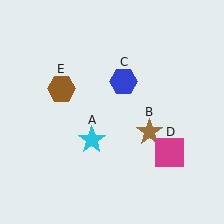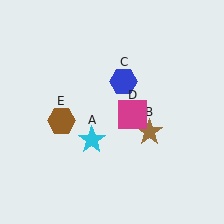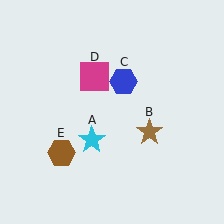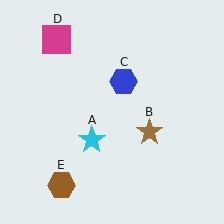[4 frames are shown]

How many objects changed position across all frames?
2 objects changed position: magenta square (object D), brown hexagon (object E).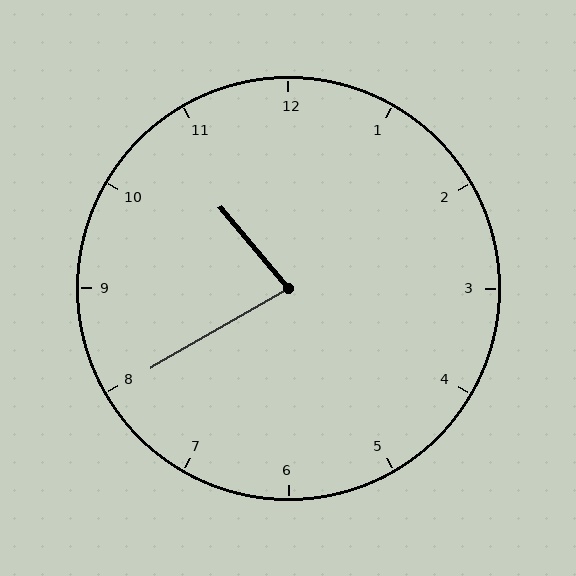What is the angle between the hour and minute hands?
Approximately 80 degrees.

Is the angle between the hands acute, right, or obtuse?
It is acute.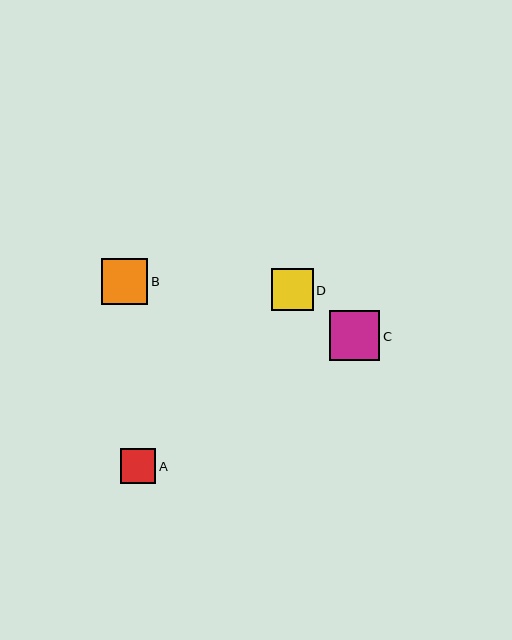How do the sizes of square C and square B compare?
Square C and square B are approximately the same size.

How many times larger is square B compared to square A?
Square B is approximately 1.3 times the size of square A.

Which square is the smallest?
Square A is the smallest with a size of approximately 35 pixels.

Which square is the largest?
Square C is the largest with a size of approximately 50 pixels.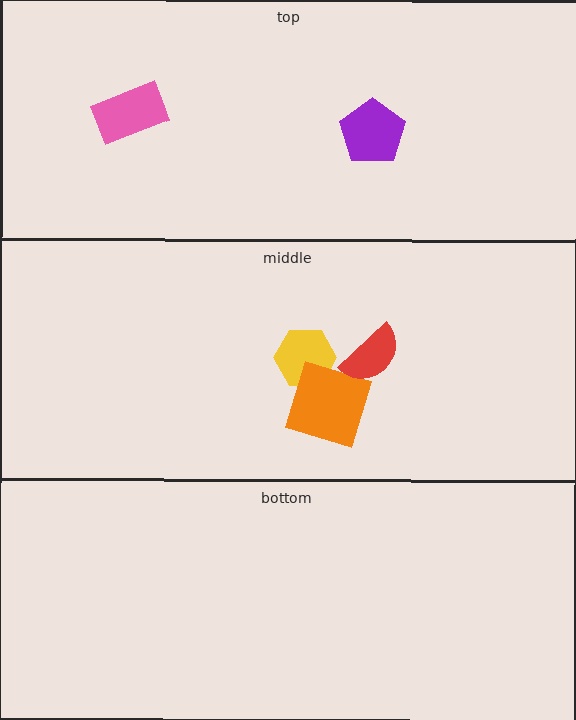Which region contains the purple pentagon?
The top region.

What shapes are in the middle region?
The yellow hexagon, the orange square, the red semicircle.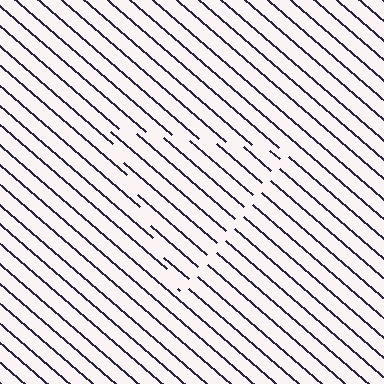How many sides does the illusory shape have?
3 sides — the line-ends trace a triangle.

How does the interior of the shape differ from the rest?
The interior of the shape contains the same grating, shifted by half a period — the contour is defined by the phase discontinuity where line-ends from the inner and outer gratings abut.